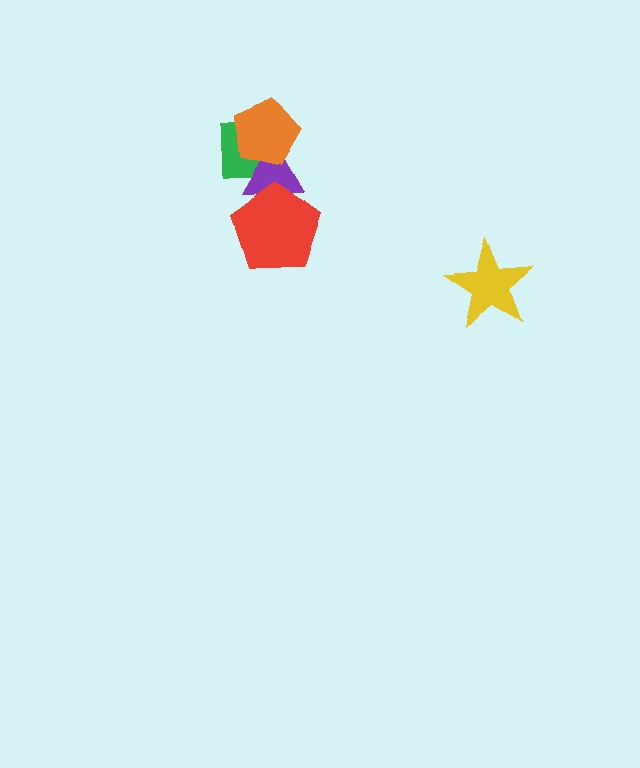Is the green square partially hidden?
Yes, it is partially covered by another shape.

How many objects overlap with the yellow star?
0 objects overlap with the yellow star.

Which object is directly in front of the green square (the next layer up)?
The purple triangle is directly in front of the green square.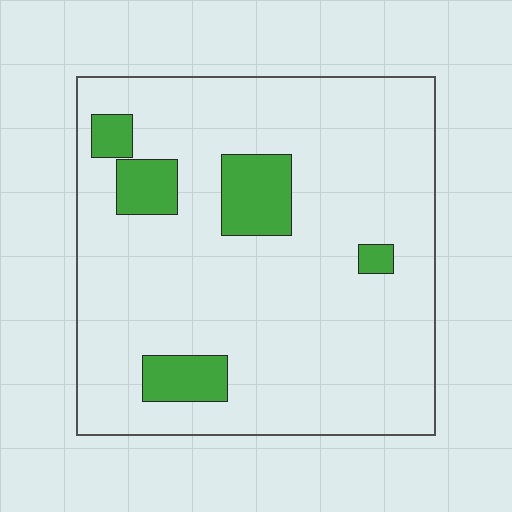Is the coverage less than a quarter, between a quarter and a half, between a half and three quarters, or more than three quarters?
Less than a quarter.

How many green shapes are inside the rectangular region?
5.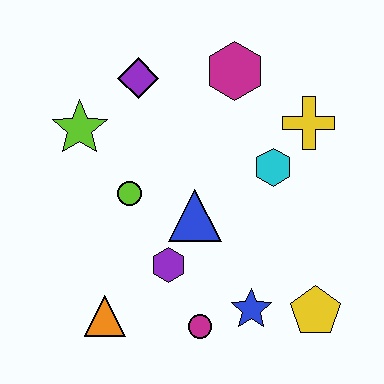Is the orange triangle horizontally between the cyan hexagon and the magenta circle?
No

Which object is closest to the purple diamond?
The lime star is closest to the purple diamond.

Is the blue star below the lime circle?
Yes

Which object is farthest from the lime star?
The yellow pentagon is farthest from the lime star.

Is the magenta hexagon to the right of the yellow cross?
No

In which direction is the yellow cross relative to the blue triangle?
The yellow cross is to the right of the blue triangle.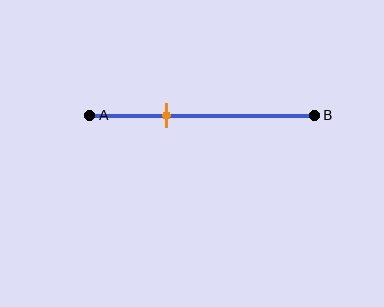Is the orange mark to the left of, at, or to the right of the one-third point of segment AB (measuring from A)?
The orange mark is approximately at the one-third point of segment AB.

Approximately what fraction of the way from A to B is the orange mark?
The orange mark is approximately 35% of the way from A to B.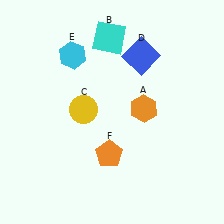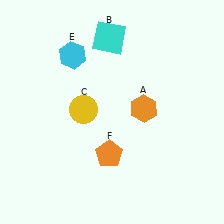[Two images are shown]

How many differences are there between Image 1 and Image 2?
There is 1 difference between the two images.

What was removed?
The blue square (D) was removed in Image 2.